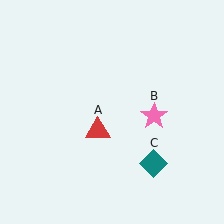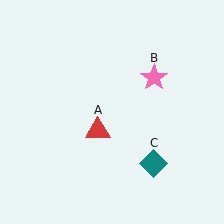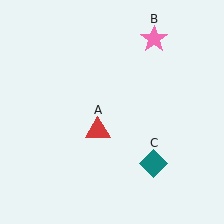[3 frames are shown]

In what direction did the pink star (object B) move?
The pink star (object B) moved up.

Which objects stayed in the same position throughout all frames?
Red triangle (object A) and teal diamond (object C) remained stationary.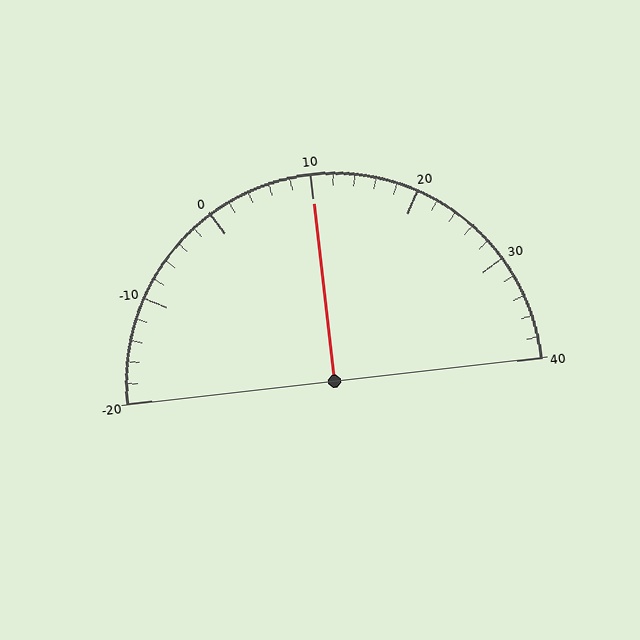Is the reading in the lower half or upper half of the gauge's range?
The reading is in the upper half of the range (-20 to 40).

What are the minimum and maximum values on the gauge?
The gauge ranges from -20 to 40.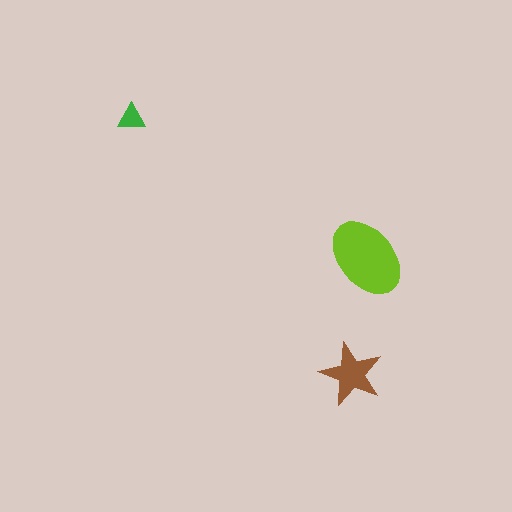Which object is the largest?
The lime ellipse.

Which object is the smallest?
The green triangle.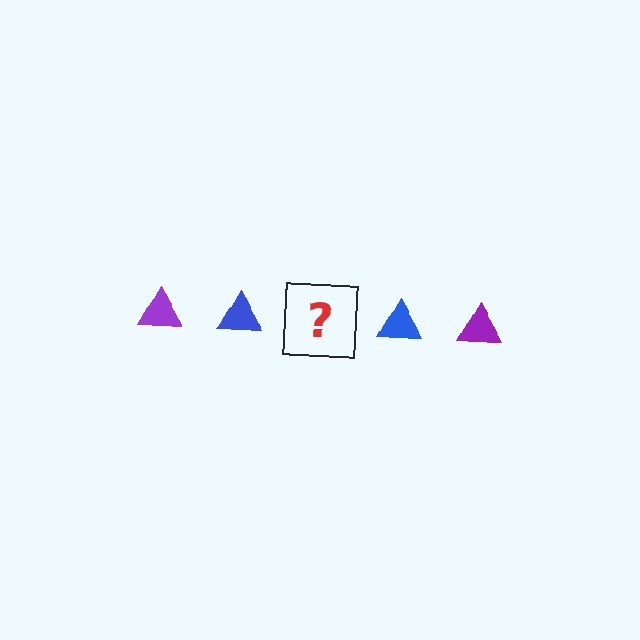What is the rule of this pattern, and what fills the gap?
The rule is that the pattern cycles through purple, blue triangles. The gap should be filled with a purple triangle.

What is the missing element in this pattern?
The missing element is a purple triangle.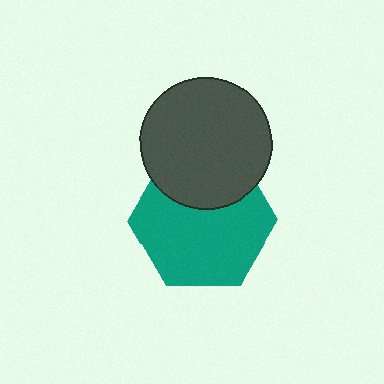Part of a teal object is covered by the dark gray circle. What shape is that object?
It is a hexagon.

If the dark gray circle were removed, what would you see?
You would see the complete teal hexagon.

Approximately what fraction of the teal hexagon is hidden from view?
Roughly 31% of the teal hexagon is hidden behind the dark gray circle.